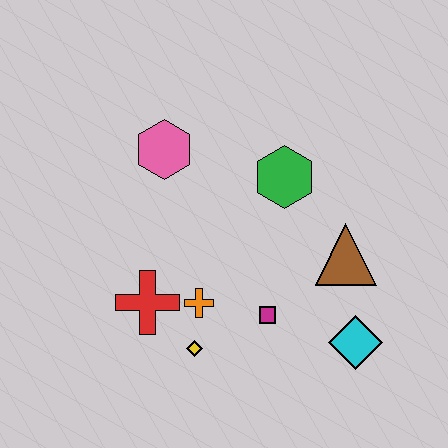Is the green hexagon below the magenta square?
No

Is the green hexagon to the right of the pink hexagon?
Yes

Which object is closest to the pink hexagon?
The green hexagon is closest to the pink hexagon.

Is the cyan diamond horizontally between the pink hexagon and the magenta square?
No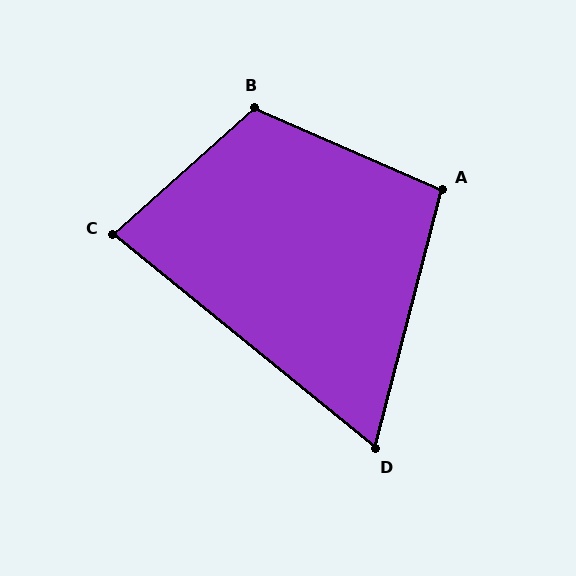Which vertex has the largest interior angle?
B, at approximately 115 degrees.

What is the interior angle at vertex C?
Approximately 81 degrees (acute).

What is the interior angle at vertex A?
Approximately 99 degrees (obtuse).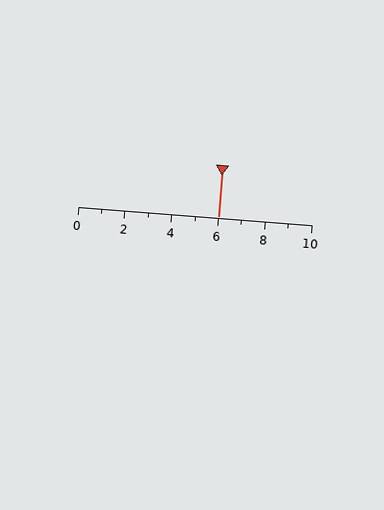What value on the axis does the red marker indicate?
The marker indicates approximately 6.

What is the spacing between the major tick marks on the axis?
The major ticks are spaced 2 apart.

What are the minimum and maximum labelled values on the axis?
The axis runs from 0 to 10.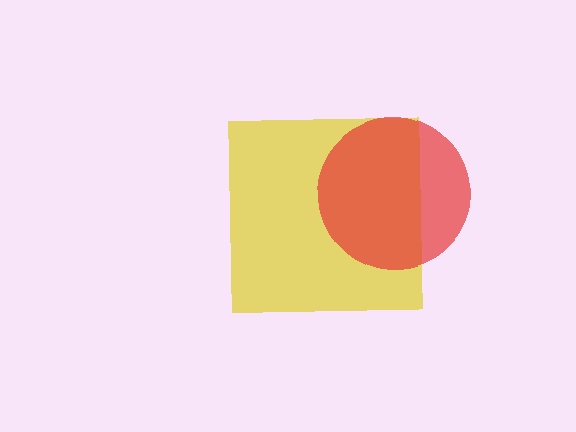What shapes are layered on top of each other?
The layered shapes are: a yellow square, a red circle.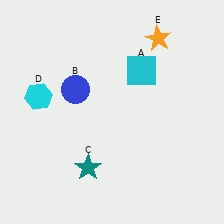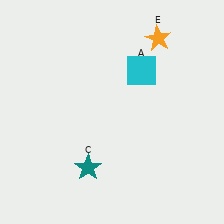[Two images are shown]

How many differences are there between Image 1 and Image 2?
There are 2 differences between the two images.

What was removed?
The blue circle (B), the cyan hexagon (D) were removed in Image 2.